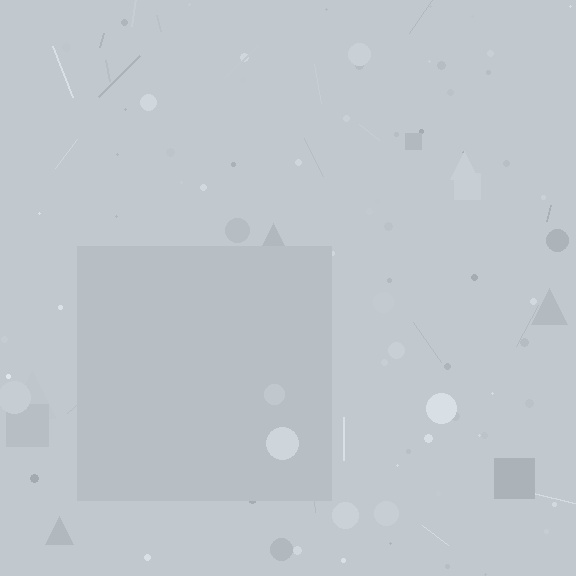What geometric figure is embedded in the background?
A square is embedded in the background.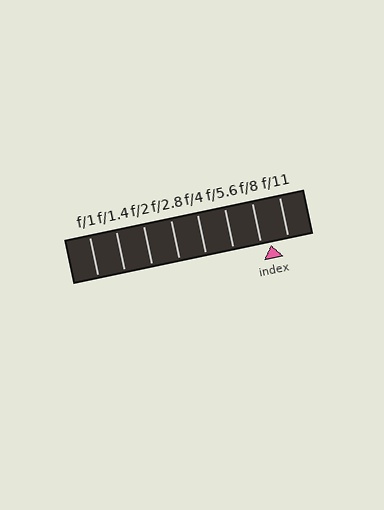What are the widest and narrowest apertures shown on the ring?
The widest aperture shown is f/1 and the narrowest is f/11.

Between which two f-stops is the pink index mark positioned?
The index mark is between f/8 and f/11.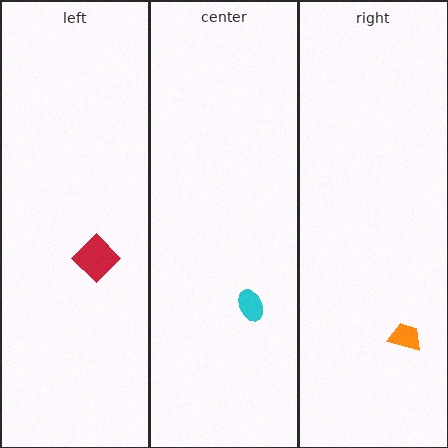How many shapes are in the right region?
1.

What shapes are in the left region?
The red diamond.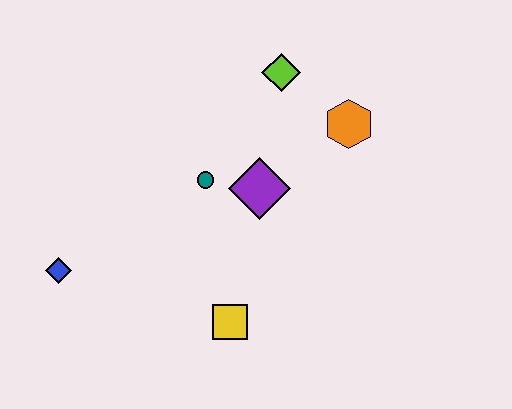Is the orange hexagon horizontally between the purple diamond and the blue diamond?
No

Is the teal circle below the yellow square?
No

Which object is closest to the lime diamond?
The orange hexagon is closest to the lime diamond.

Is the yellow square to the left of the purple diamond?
Yes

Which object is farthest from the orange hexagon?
The blue diamond is farthest from the orange hexagon.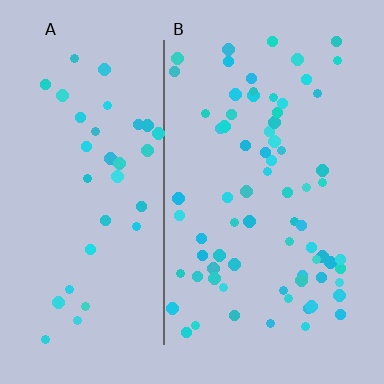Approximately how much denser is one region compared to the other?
Approximately 2.0× — region B over region A.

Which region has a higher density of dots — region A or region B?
B (the right).